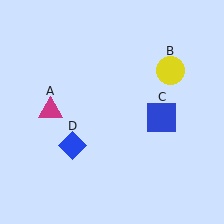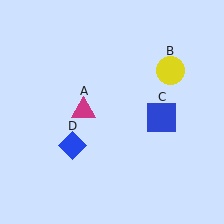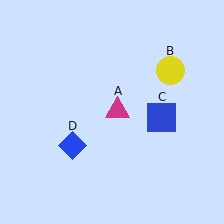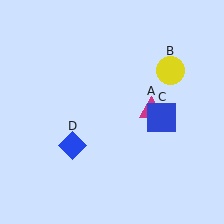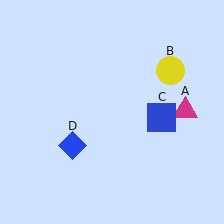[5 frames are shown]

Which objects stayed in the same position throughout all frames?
Yellow circle (object B) and blue square (object C) and blue diamond (object D) remained stationary.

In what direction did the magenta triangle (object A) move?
The magenta triangle (object A) moved right.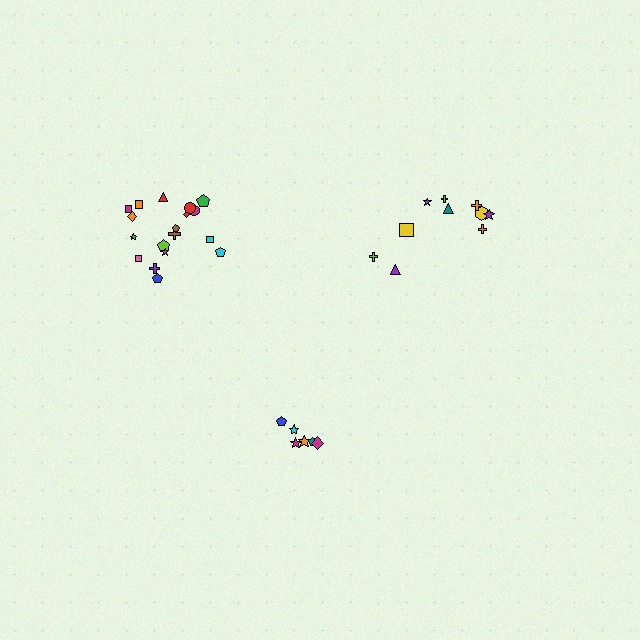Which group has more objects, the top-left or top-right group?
The top-left group.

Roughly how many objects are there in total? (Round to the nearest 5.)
Roughly 35 objects in total.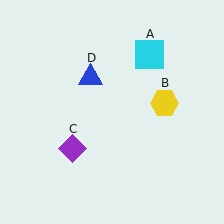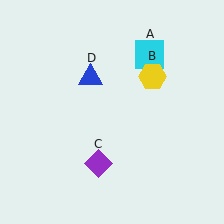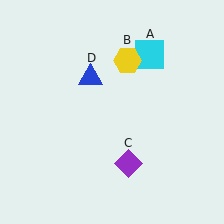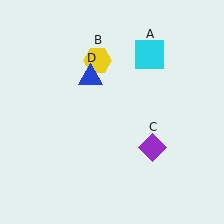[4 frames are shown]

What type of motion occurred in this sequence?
The yellow hexagon (object B), purple diamond (object C) rotated counterclockwise around the center of the scene.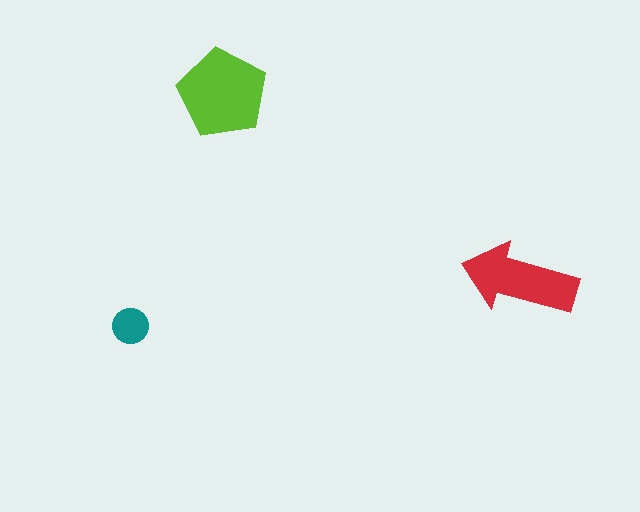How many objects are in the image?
There are 3 objects in the image.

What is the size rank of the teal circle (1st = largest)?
3rd.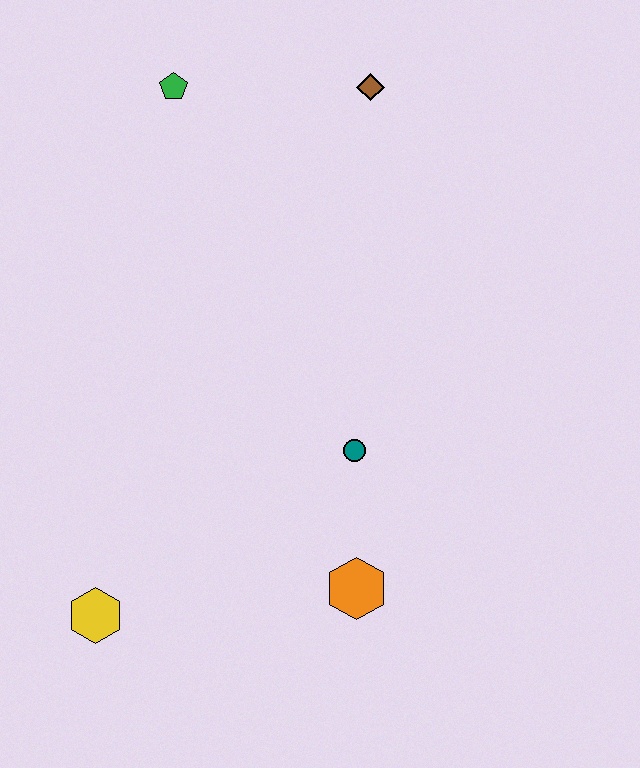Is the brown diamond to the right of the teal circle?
Yes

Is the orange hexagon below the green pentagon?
Yes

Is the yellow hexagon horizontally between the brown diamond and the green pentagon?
No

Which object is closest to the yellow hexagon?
The orange hexagon is closest to the yellow hexagon.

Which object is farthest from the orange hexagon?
The green pentagon is farthest from the orange hexagon.